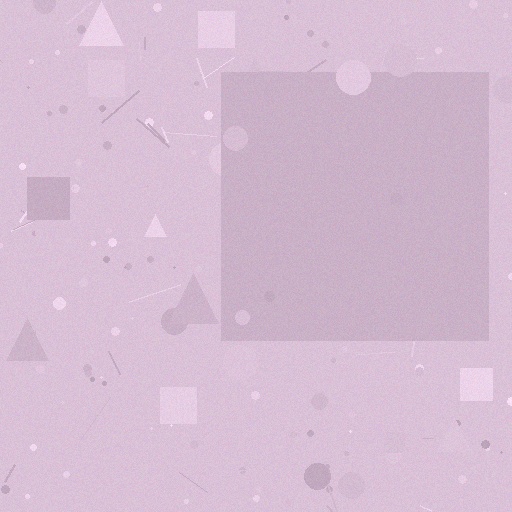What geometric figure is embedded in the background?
A square is embedded in the background.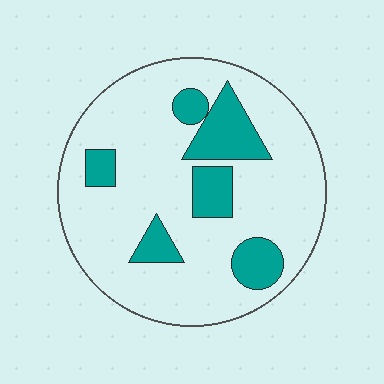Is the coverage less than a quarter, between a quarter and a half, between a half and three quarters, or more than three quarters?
Less than a quarter.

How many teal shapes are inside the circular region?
6.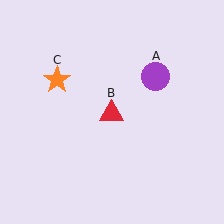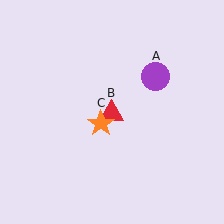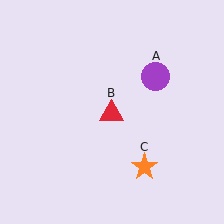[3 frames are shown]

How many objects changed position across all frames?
1 object changed position: orange star (object C).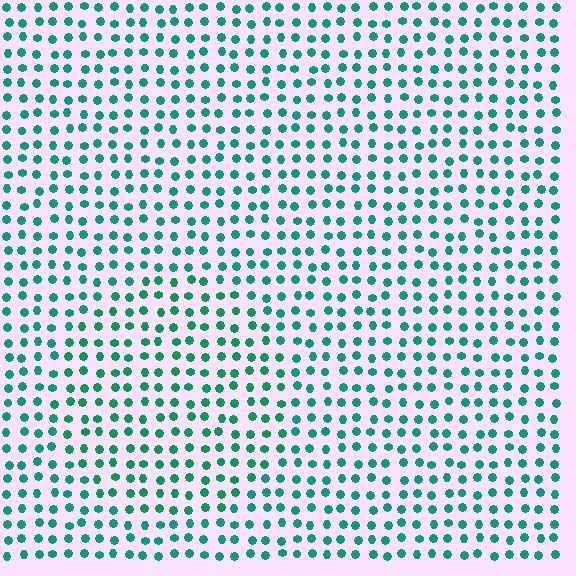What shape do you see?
I see a circle.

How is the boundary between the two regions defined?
The boundary is defined purely by a slight shift in hue (about 22 degrees). Spacing, size, and orientation are identical on both sides.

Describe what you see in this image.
The image is filled with small teal elements in a uniform arrangement. A circle-shaped region is visible where the elements are tinted to a slightly different hue, forming a subtle color boundary.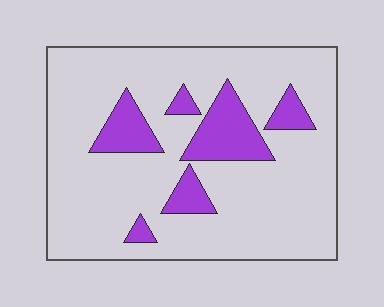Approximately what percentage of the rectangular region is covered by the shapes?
Approximately 15%.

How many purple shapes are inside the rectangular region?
6.